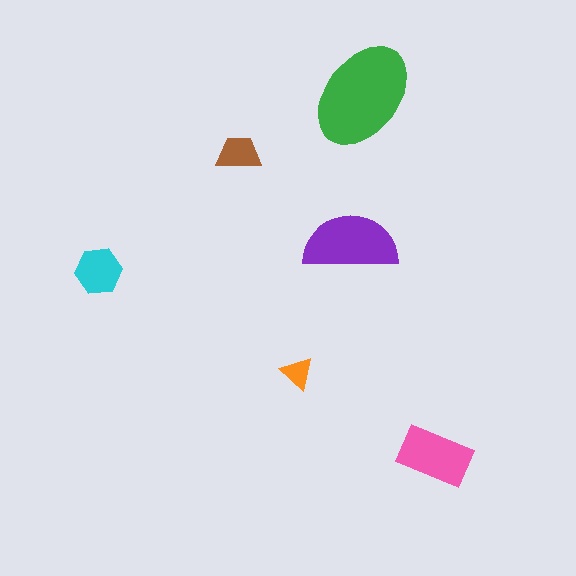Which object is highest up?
The green ellipse is topmost.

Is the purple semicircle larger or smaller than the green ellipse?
Smaller.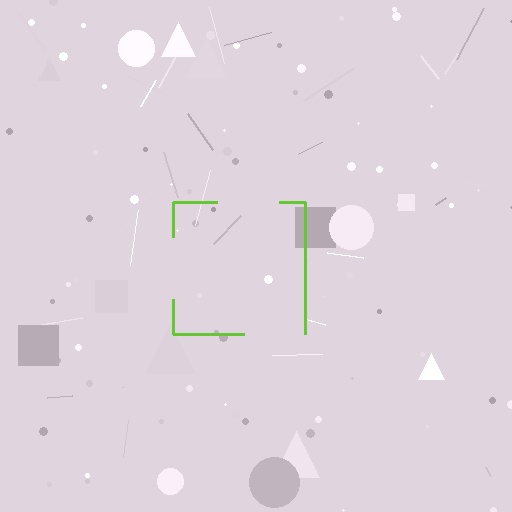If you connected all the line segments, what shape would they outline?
They would outline a square.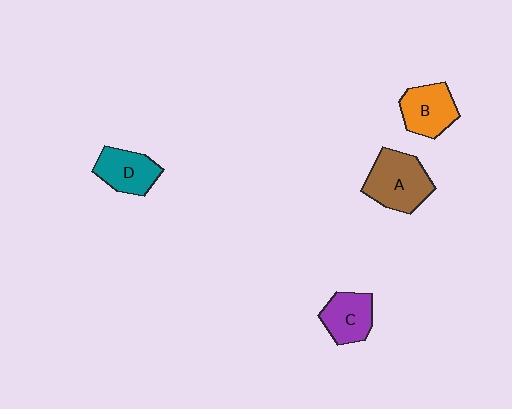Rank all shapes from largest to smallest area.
From largest to smallest: A (brown), B (orange), D (teal), C (purple).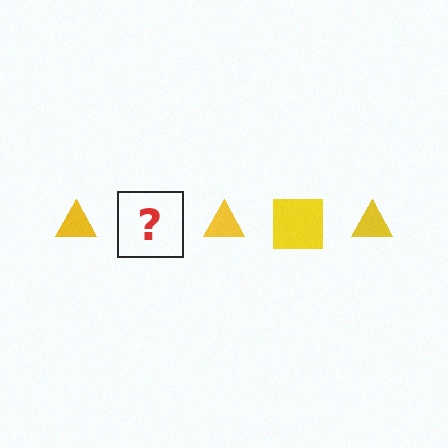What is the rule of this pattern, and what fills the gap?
The rule is that the pattern cycles through triangle, square shapes in yellow. The gap should be filled with a yellow square.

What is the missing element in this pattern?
The missing element is a yellow square.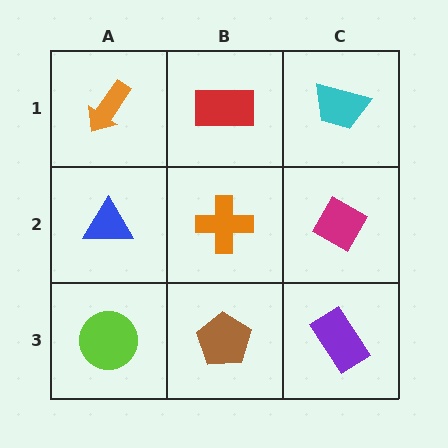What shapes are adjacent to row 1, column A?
A blue triangle (row 2, column A), a red rectangle (row 1, column B).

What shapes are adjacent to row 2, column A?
An orange arrow (row 1, column A), a lime circle (row 3, column A), an orange cross (row 2, column B).